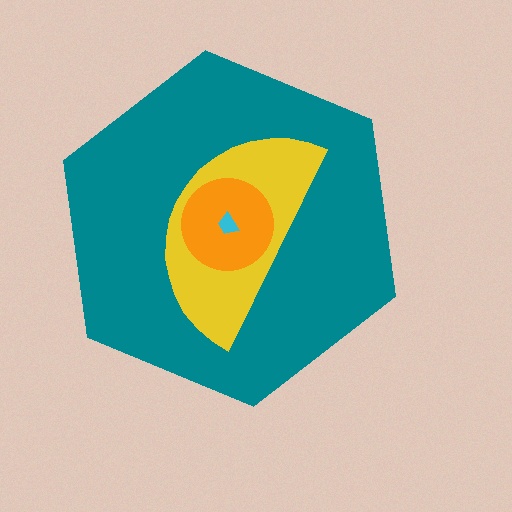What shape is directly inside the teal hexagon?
The yellow semicircle.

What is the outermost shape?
The teal hexagon.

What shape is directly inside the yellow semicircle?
The orange circle.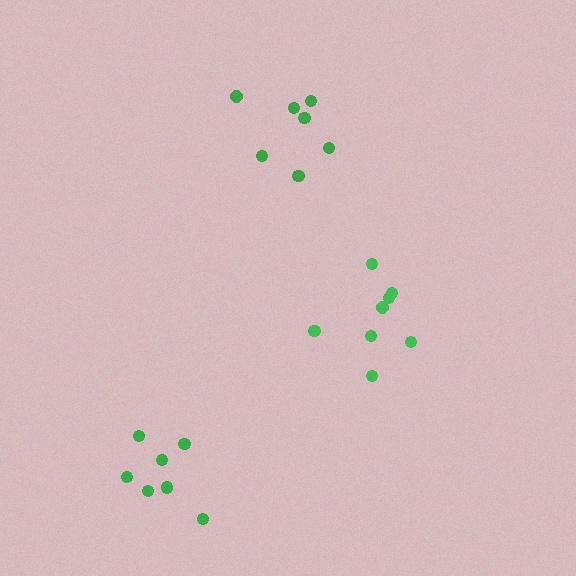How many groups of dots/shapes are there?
There are 3 groups.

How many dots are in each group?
Group 1: 8 dots, Group 2: 7 dots, Group 3: 7 dots (22 total).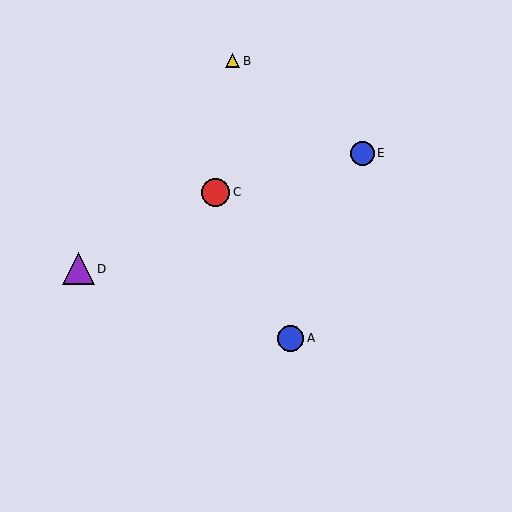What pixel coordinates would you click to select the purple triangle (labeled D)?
Click at (78, 269) to select the purple triangle D.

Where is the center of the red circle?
The center of the red circle is at (216, 192).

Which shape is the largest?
The purple triangle (labeled D) is the largest.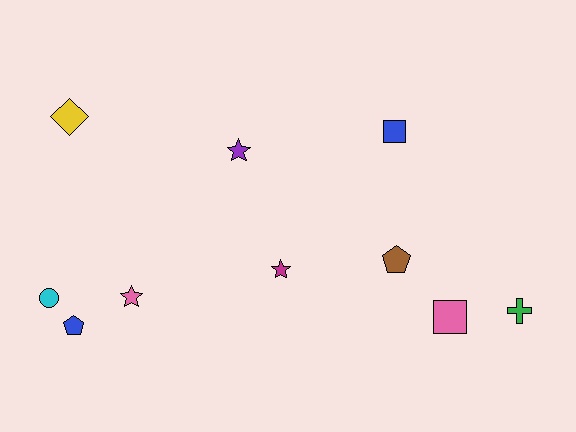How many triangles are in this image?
There are no triangles.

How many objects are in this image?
There are 10 objects.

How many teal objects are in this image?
There are no teal objects.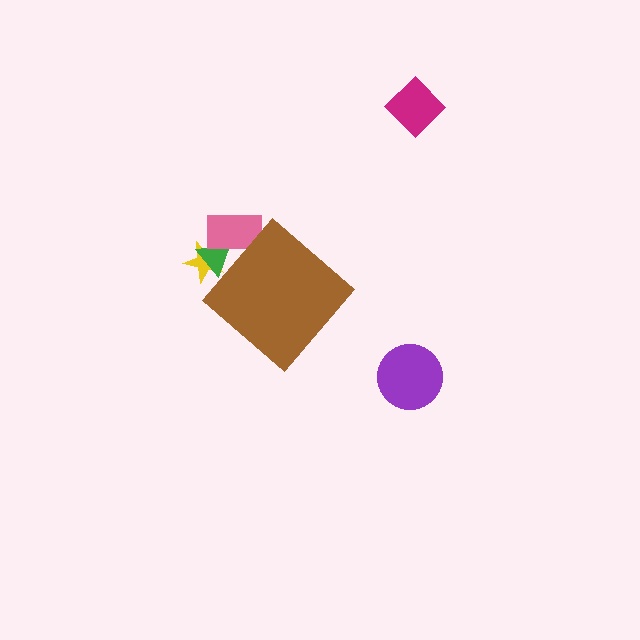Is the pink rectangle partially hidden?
Yes, the pink rectangle is partially hidden behind the brown diamond.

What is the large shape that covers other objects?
A brown diamond.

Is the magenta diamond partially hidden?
No, the magenta diamond is fully visible.